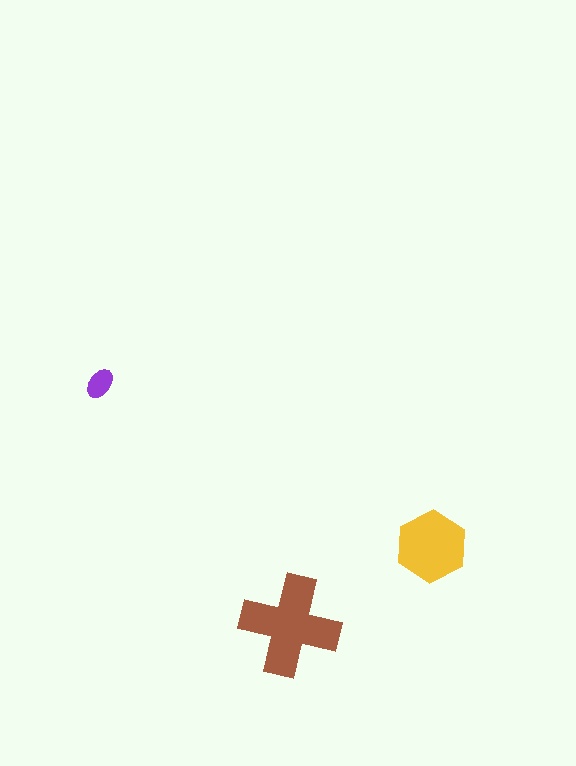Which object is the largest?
The brown cross.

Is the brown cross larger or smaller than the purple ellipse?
Larger.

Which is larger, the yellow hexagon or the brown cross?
The brown cross.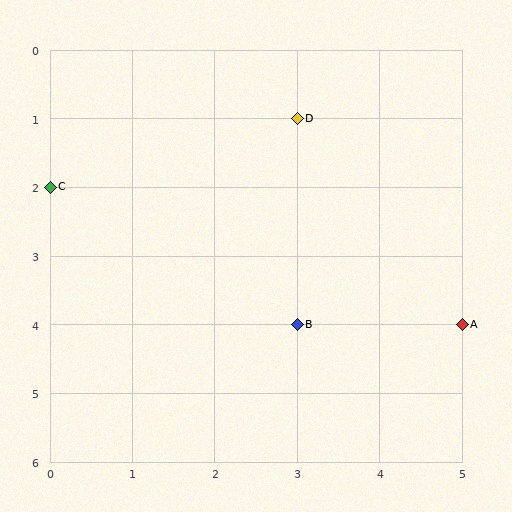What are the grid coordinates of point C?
Point C is at grid coordinates (0, 2).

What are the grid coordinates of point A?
Point A is at grid coordinates (5, 4).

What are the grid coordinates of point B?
Point B is at grid coordinates (3, 4).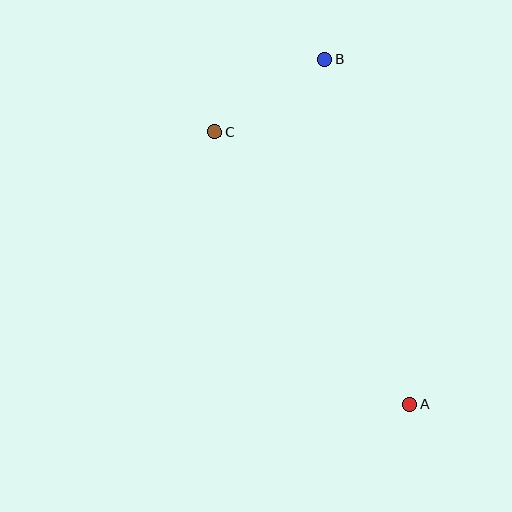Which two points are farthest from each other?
Points A and B are farthest from each other.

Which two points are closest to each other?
Points B and C are closest to each other.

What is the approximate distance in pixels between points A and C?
The distance between A and C is approximately 335 pixels.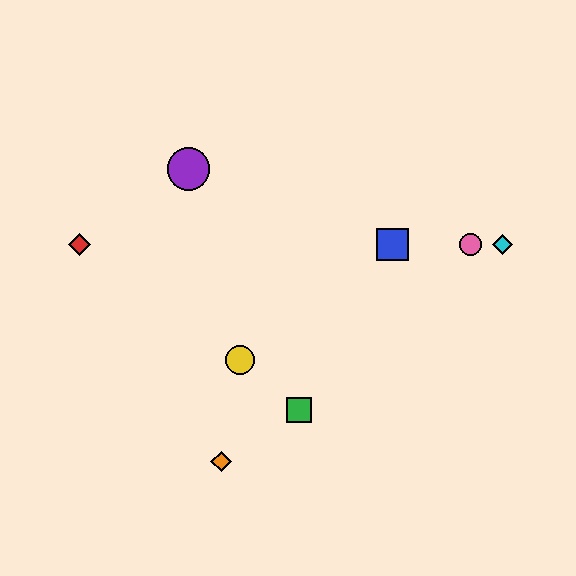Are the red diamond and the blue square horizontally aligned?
Yes, both are at y≈244.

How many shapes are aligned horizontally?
4 shapes (the red diamond, the blue square, the cyan diamond, the pink circle) are aligned horizontally.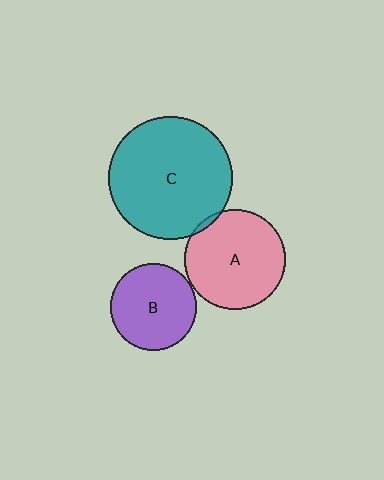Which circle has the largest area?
Circle C (teal).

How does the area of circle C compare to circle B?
Approximately 2.0 times.